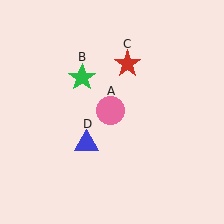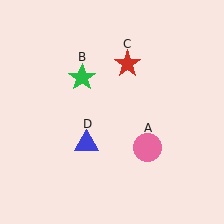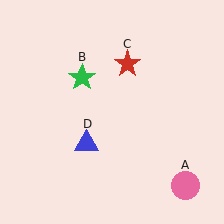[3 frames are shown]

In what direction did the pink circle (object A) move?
The pink circle (object A) moved down and to the right.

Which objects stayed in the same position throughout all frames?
Green star (object B) and red star (object C) and blue triangle (object D) remained stationary.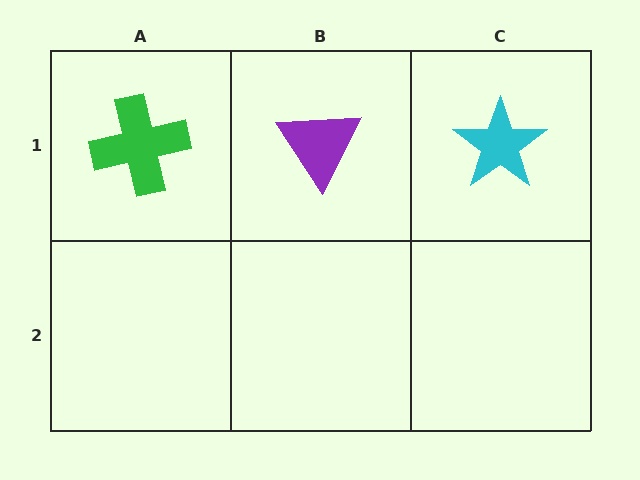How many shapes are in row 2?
0 shapes.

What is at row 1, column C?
A cyan star.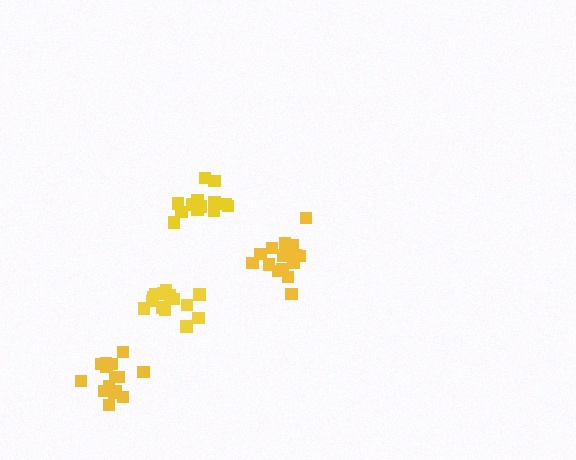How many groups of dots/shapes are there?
There are 4 groups.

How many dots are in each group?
Group 1: 13 dots, Group 2: 14 dots, Group 3: 16 dots, Group 4: 15 dots (58 total).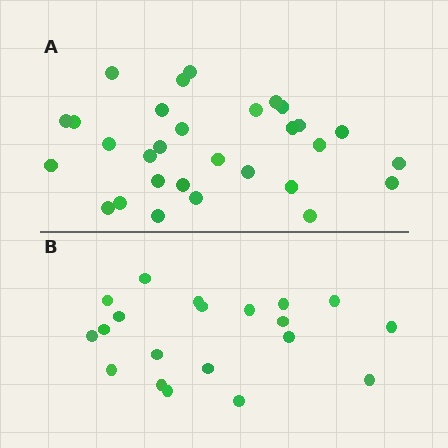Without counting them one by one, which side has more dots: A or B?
Region A (the top region) has more dots.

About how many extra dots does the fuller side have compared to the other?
Region A has roughly 10 or so more dots than region B.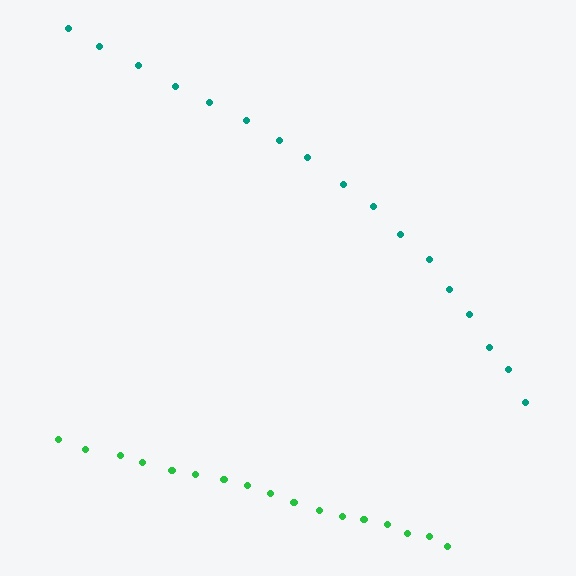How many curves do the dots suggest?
There are 2 distinct paths.